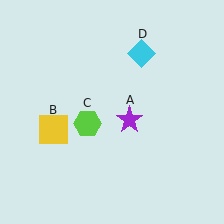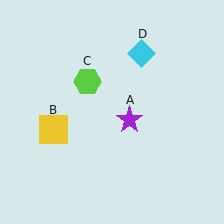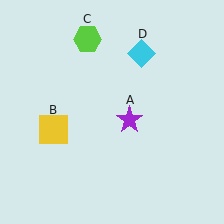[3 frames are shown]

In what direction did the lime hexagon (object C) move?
The lime hexagon (object C) moved up.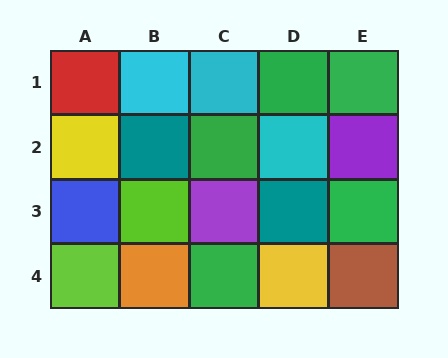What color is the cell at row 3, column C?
Purple.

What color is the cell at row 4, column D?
Yellow.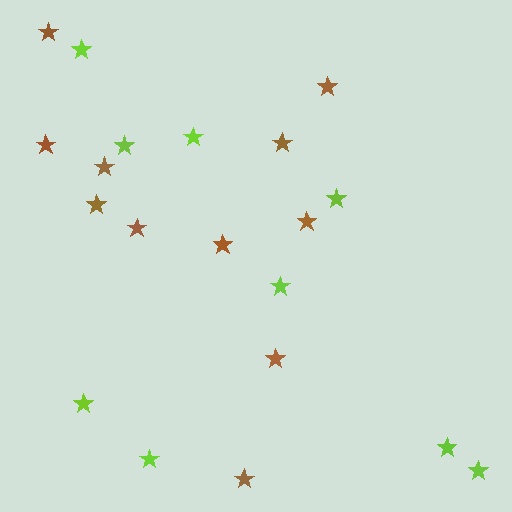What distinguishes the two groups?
There are 2 groups: one group of brown stars (11) and one group of lime stars (9).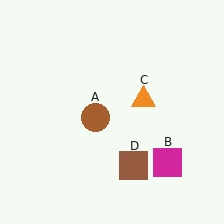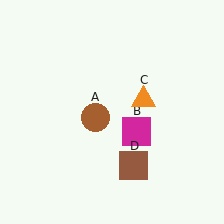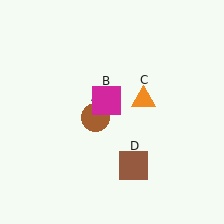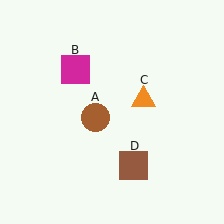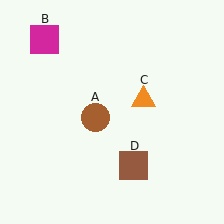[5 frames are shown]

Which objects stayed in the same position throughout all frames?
Brown circle (object A) and orange triangle (object C) and brown square (object D) remained stationary.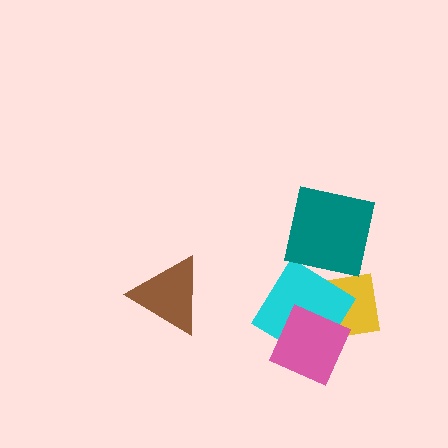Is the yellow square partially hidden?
Yes, it is partially covered by another shape.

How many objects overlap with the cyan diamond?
2 objects overlap with the cyan diamond.